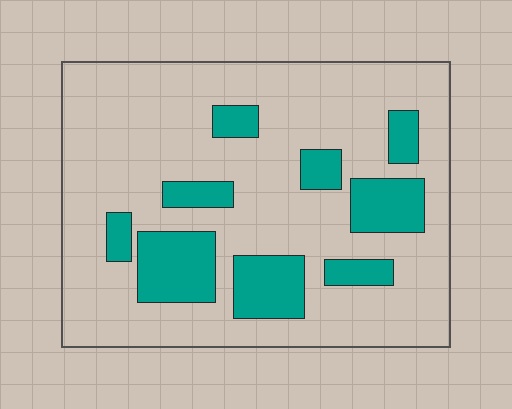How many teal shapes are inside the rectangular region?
9.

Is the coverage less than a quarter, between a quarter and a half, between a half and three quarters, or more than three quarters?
Less than a quarter.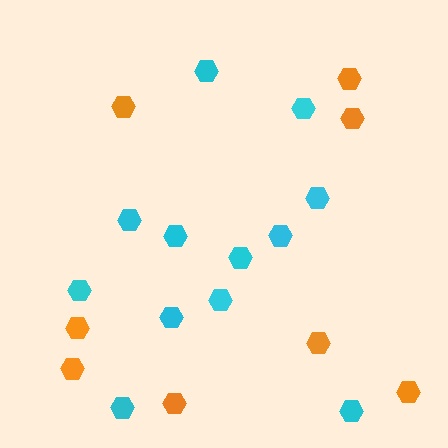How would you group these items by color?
There are 2 groups: one group of orange hexagons (8) and one group of cyan hexagons (12).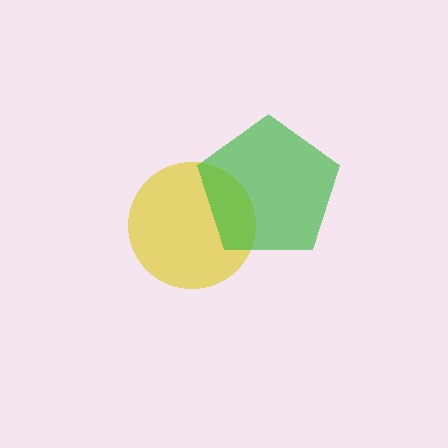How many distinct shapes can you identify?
There are 2 distinct shapes: a yellow circle, a green pentagon.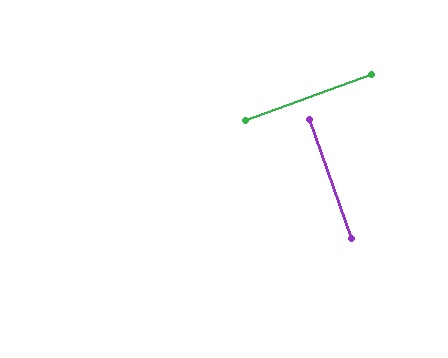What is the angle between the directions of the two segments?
Approximately 89 degrees.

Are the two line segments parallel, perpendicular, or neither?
Perpendicular — they meet at approximately 89°.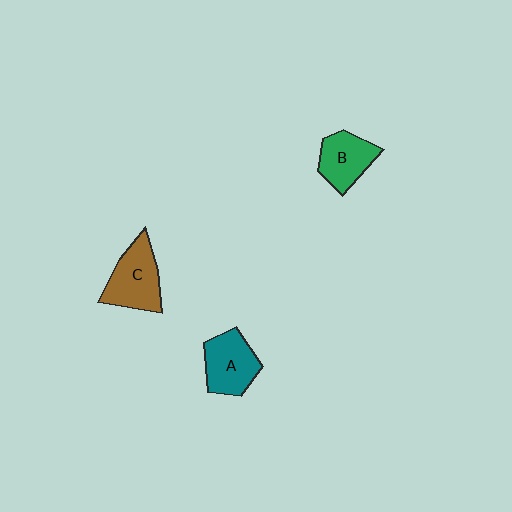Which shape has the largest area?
Shape C (brown).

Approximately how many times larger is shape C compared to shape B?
Approximately 1.3 times.